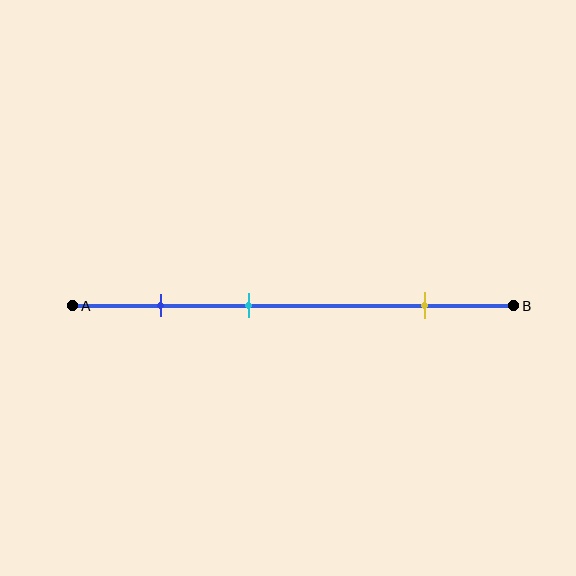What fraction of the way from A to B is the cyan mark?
The cyan mark is approximately 40% (0.4) of the way from A to B.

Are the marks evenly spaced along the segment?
No, the marks are not evenly spaced.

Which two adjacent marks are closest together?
The blue and cyan marks are the closest adjacent pair.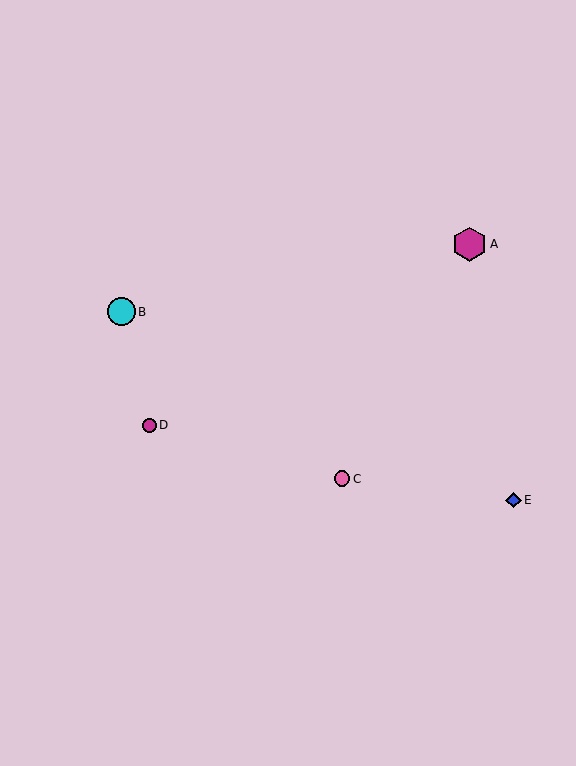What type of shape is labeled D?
Shape D is a magenta circle.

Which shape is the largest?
The magenta hexagon (labeled A) is the largest.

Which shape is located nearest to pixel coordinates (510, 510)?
The blue diamond (labeled E) at (514, 500) is nearest to that location.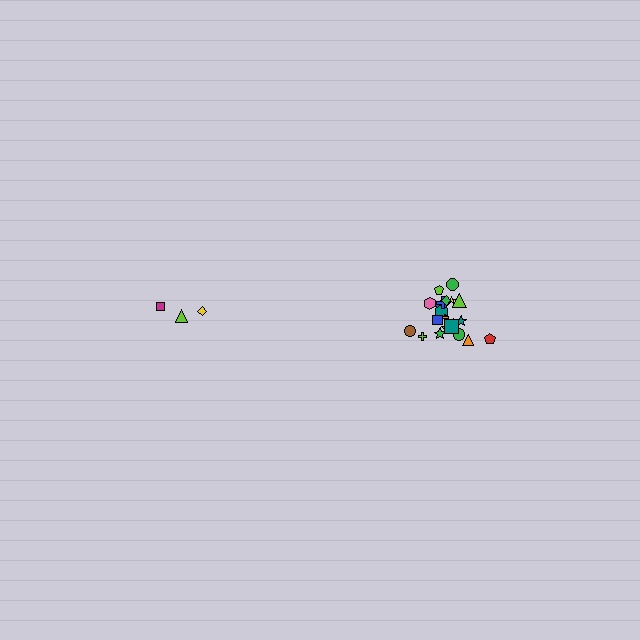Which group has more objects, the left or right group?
The right group.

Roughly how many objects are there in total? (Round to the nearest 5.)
Roughly 25 objects in total.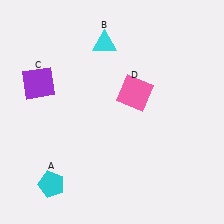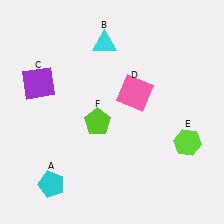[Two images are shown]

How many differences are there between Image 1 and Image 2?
There are 2 differences between the two images.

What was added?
A lime hexagon (E), a lime pentagon (F) were added in Image 2.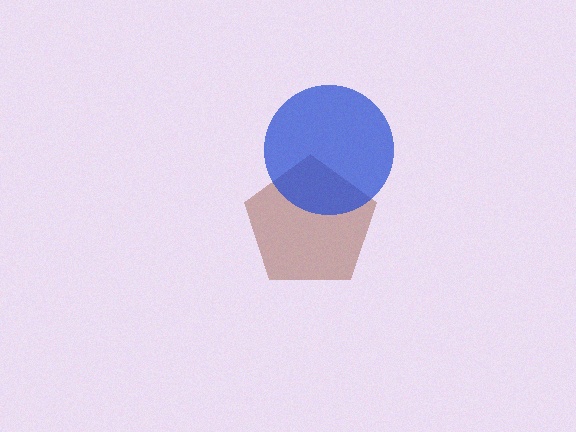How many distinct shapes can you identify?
There are 2 distinct shapes: a brown pentagon, a blue circle.